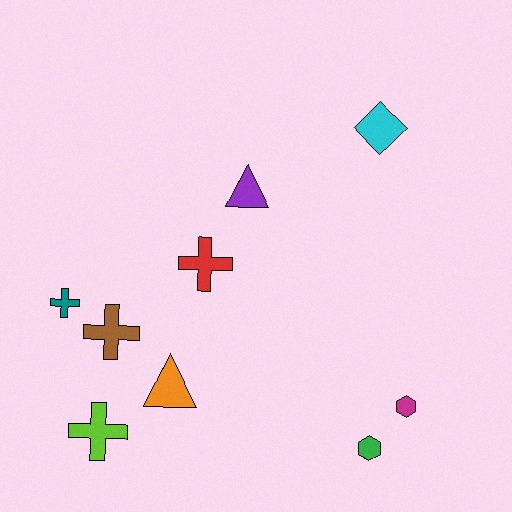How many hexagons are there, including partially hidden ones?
There are 2 hexagons.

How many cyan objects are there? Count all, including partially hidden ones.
There is 1 cyan object.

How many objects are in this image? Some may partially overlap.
There are 9 objects.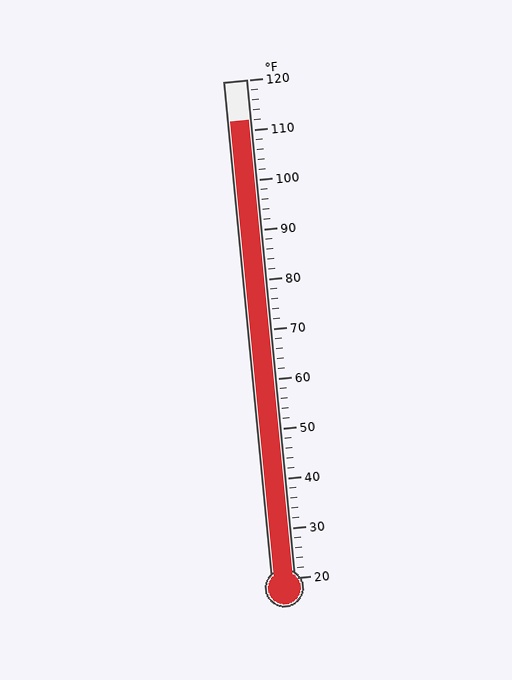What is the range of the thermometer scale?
The thermometer scale ranges from 20°F to 120°F.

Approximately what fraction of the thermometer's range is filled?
The thermometer is filled to approximately 90% of its range.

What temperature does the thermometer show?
The thermometer shows approximately 112°F.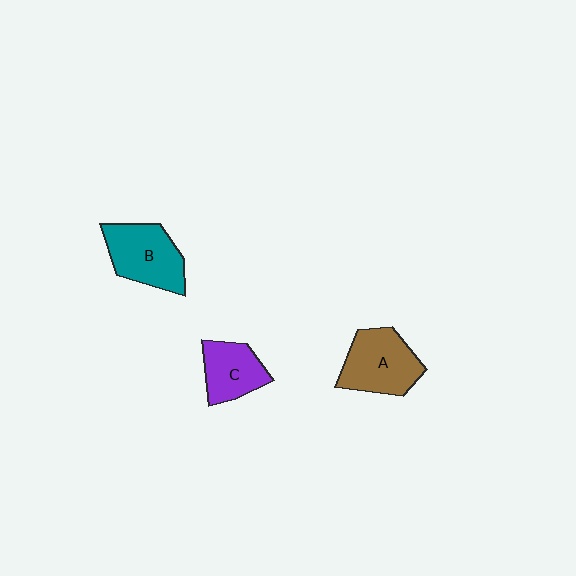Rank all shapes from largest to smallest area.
From largest to smallest: B (teal), A (brown), C (purple).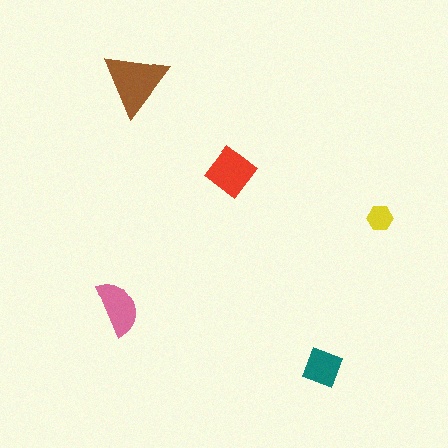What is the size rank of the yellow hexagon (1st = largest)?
5th.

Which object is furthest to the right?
The yellow hexagon is rightmost.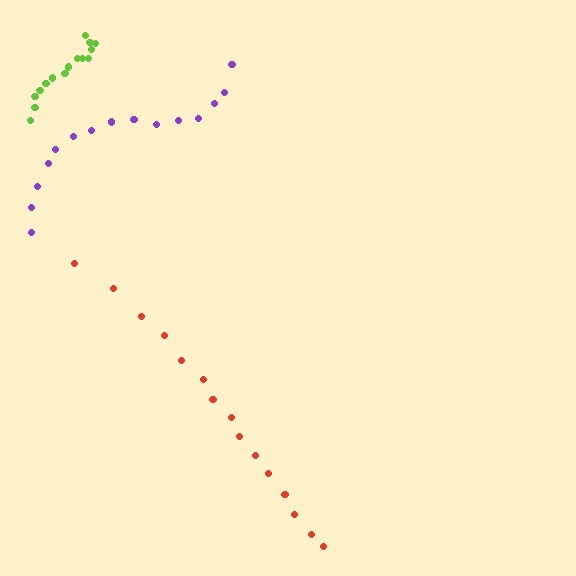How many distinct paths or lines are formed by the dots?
There are 3 distinct paths.